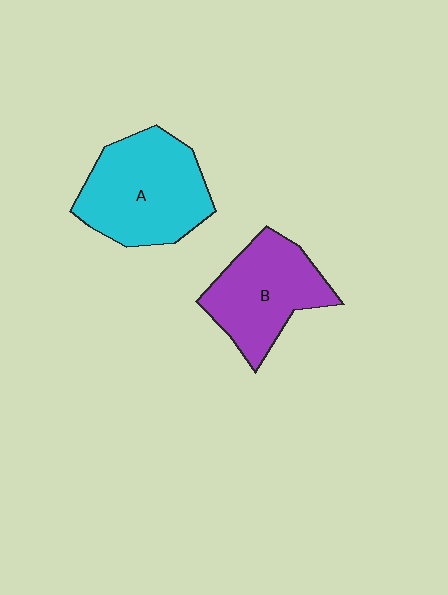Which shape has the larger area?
Shape A (cyan).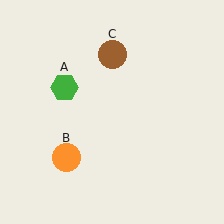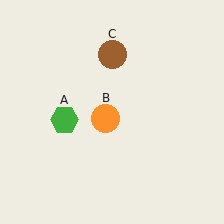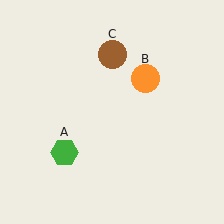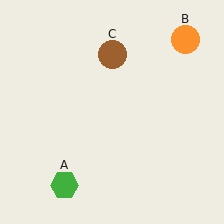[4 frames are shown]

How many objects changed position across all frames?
2 objects changed position: green hexagon (object A), orange circle (object B).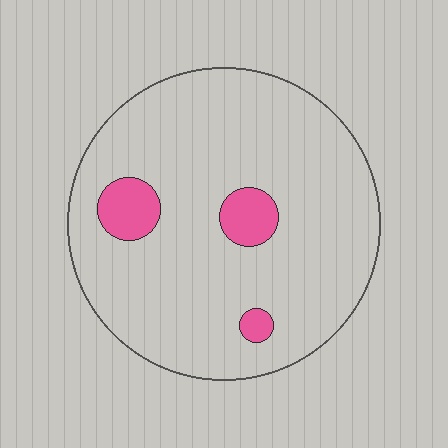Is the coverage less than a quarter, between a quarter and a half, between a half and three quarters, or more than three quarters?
Less than a quarter.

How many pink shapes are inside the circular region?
3.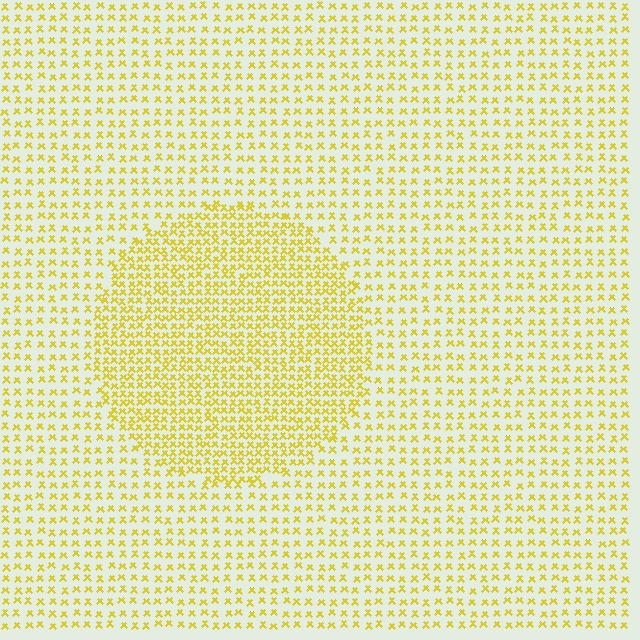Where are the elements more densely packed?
The elements are more densely packed inside the circle boundary.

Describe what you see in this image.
The image contains small yellow elements arranged at two different densities. A circle-shaped region is visible where the elements are more densely packed than the surrounding area.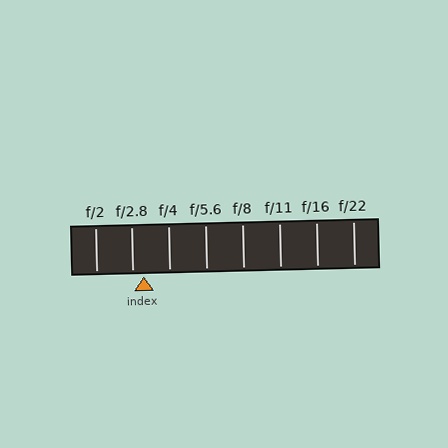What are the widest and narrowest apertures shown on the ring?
The widest aperture shown is f/2 and the narrowest is f/22.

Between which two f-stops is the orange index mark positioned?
The index mark is between f/2.8 and f/4.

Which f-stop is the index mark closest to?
The index mark is closest to f/2.8.